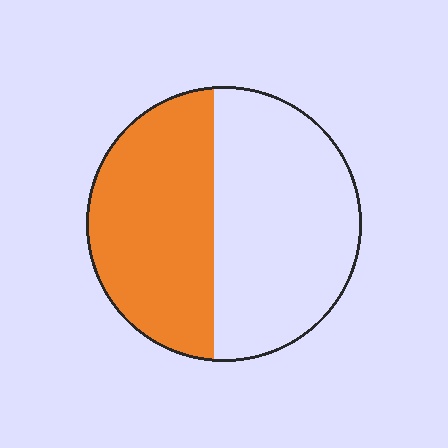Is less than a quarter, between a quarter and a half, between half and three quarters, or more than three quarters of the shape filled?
Between a quarter and a half.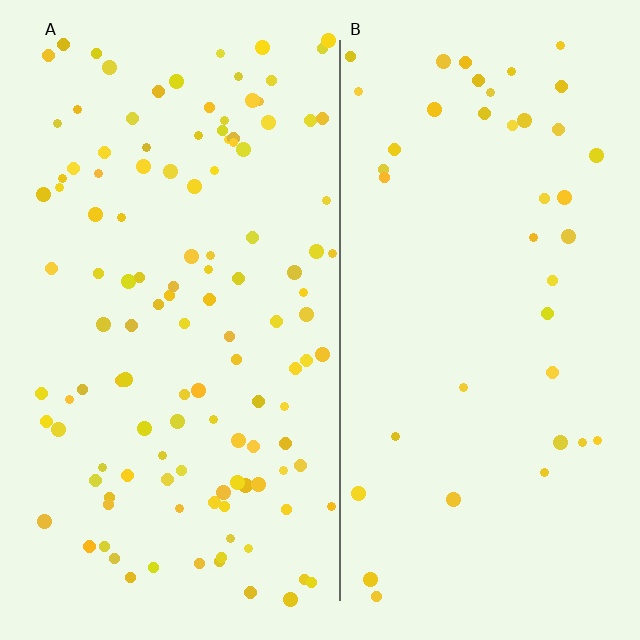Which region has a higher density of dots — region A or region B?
A (the left).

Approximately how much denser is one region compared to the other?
Approximately 3.0× — region A over region B.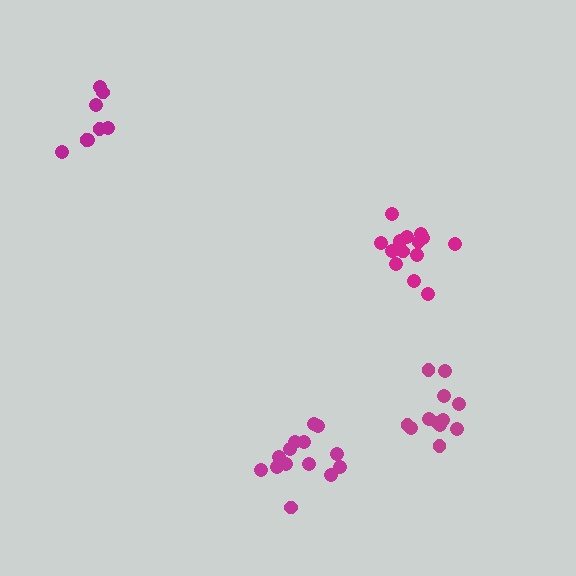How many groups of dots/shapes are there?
There are 4 groups.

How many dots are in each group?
Group 1: 12 dots, Group 2: 9 dots, Group 3: 15 dots, Group 4: 14 dots (50 total).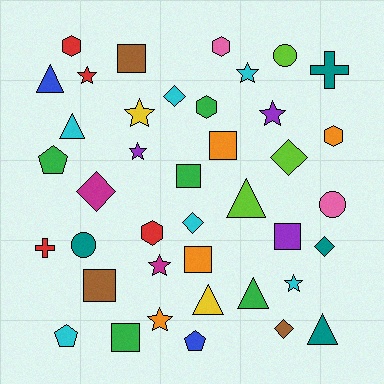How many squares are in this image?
There are 7 squares.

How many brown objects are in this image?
There are 3 brown objects.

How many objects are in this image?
There are 40 objects.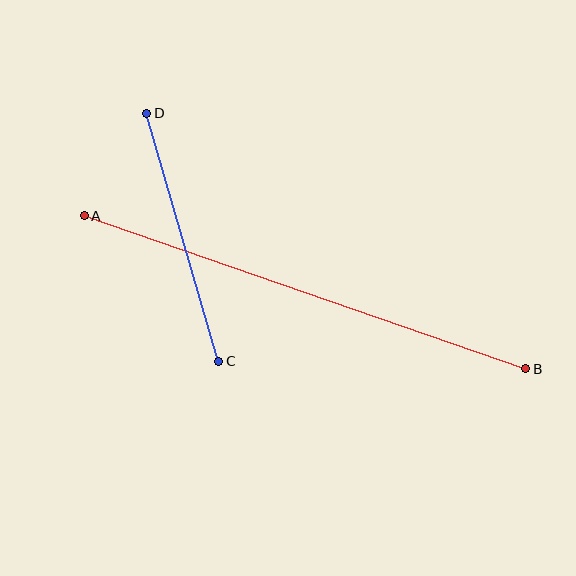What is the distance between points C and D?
The distance is approximately 258 pixels.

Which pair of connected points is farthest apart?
Points A and B are farthest apart.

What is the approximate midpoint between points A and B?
The midpoint is at approximately (305, 292) pixels.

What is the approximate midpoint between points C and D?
The midpoint is at approximately (183, 237) pixels.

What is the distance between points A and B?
The distance is approximately 467 pixels.